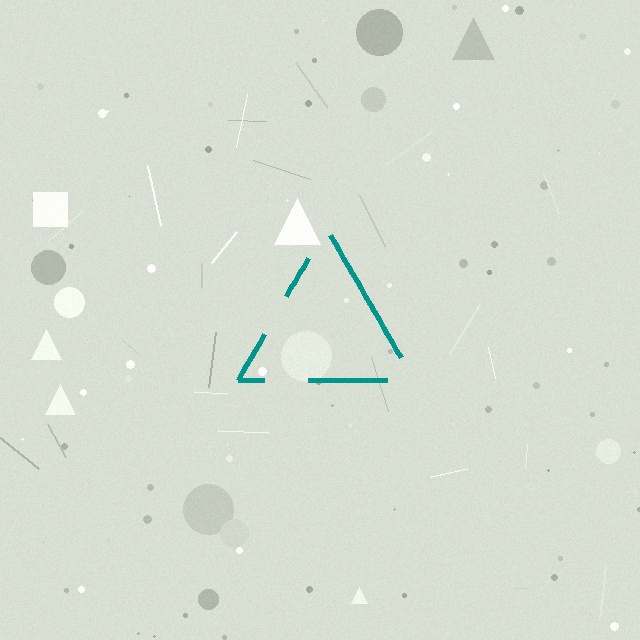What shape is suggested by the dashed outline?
The dashed outline suggests a triangle.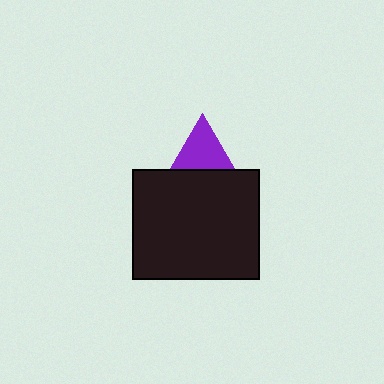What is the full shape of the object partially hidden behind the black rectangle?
The partially hidden object is a purple triangle.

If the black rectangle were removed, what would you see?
You would see the complete purple triangle.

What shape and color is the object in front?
The object in front is a black rectangle.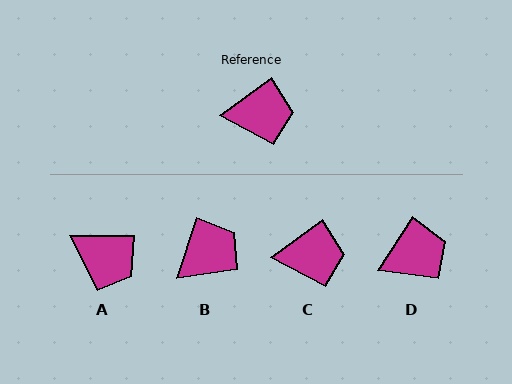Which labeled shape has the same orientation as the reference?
C.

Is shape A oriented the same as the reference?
No, it is off by about 36 degrees.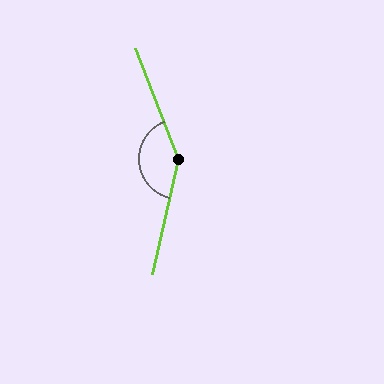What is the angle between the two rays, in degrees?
Approximately 146 degrees.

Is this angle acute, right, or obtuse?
It is obtuse.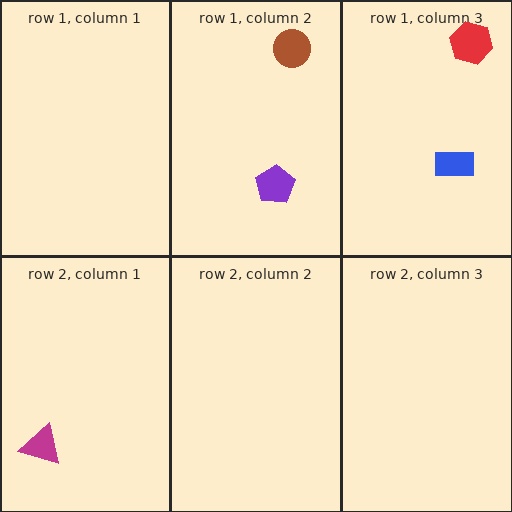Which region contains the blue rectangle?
The row 1, column 3 region.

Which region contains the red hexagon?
The row 1, column 3 region.